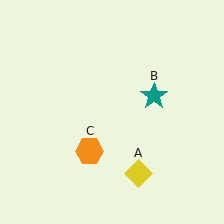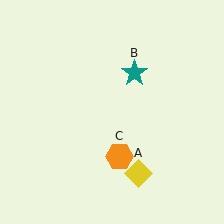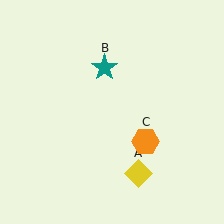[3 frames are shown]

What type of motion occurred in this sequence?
The teal star (object B), orange hexagon (object C) rotated counterclockwise around the center of the scene.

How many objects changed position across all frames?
2 objects changed position: teal star (object B), orange hexagon (object C).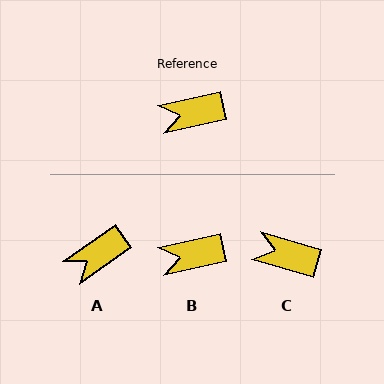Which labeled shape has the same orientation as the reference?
B.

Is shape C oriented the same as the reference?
No, it is off by about 29 degrees.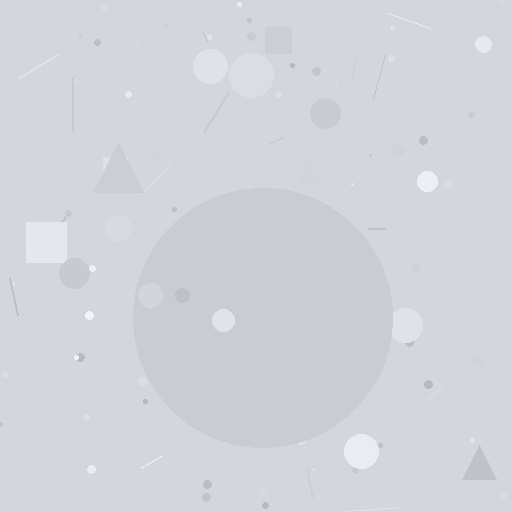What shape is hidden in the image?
A circle is hidden in the image.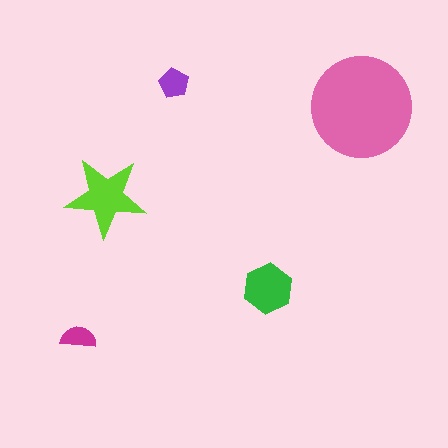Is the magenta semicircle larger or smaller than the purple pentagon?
Smaller.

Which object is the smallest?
The magenta semicircle.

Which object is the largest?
The pink circle.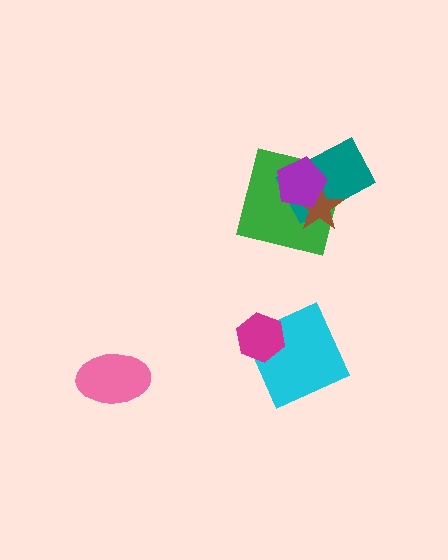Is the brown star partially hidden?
Yes, it is partially covered by another shape.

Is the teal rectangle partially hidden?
Yes, it is partially covered by another shape.